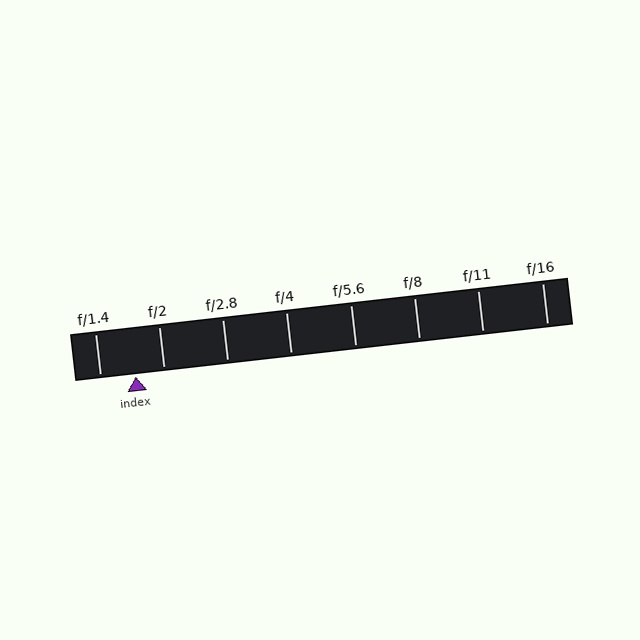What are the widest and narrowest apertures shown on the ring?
The widest aperture shown is f/1.4 and the narrowest is f/16.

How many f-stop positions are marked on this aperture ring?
There are 8 f-stop positions marked.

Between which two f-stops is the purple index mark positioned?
The index mark is between f/1.4 and f/2.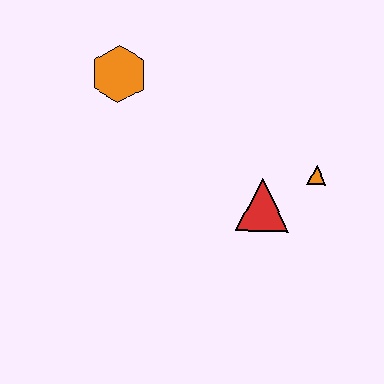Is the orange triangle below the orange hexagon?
Yes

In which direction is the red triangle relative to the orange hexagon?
The red triangle is to the right of the orange hexagon.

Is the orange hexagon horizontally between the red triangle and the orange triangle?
No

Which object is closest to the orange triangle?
The red triangle is closest to the orange triangle.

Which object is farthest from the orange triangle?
The orange hexagon is farthest from the orange triangle.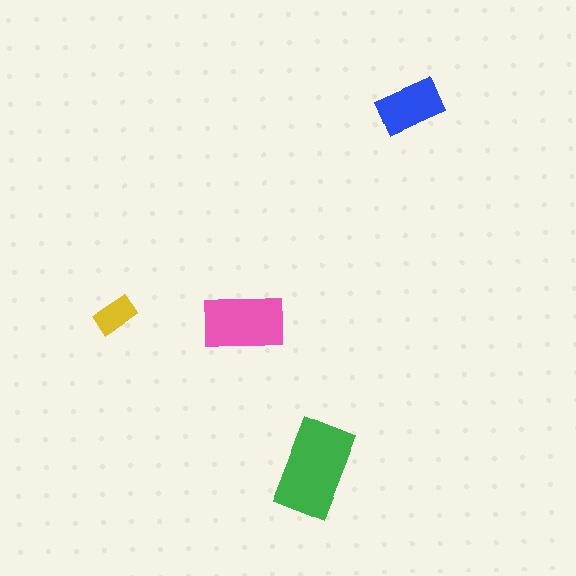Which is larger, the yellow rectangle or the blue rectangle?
The blue one.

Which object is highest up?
The blue rectangle is topmost.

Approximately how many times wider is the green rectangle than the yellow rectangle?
About 2.5 times wider.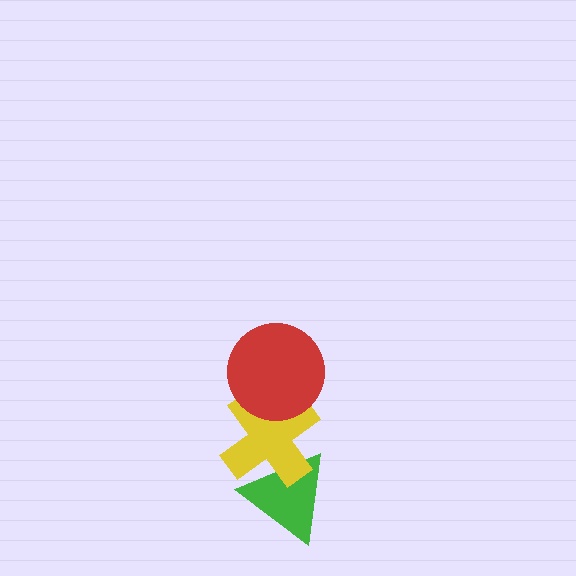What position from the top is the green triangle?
The green triangle is 3rd from the top.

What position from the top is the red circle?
The red circle is 1st from the top.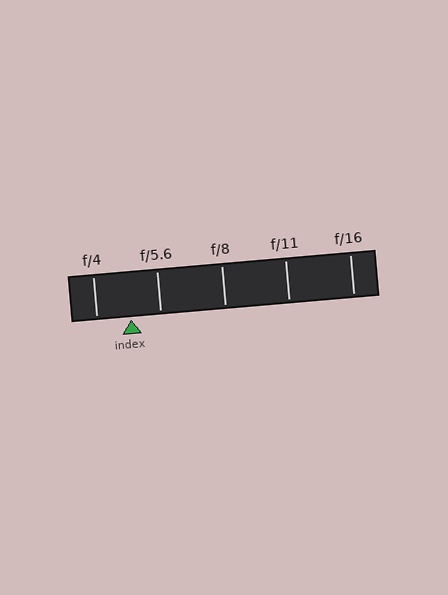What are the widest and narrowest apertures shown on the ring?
The widest aperture shown is f/4 and the narrowest is f/16.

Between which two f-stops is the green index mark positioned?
The index mark is between f/4 and f/5.6.